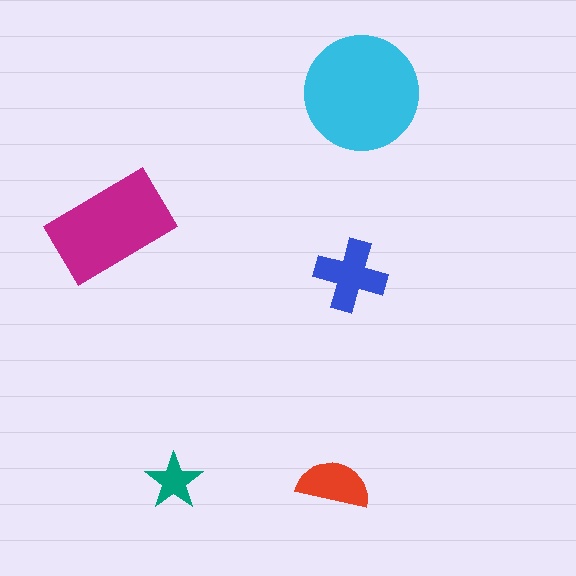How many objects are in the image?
There are 5 objects in the image.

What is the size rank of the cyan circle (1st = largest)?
1st.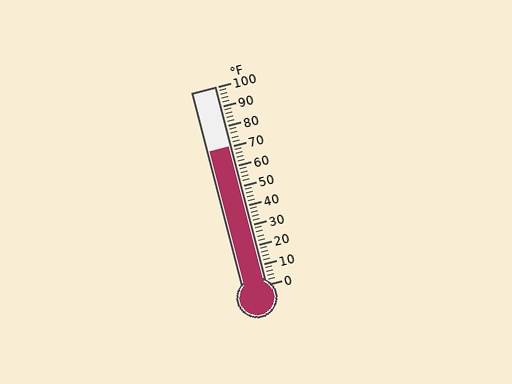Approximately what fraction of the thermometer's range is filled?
The thermometer is filled to approximately 70% of its range.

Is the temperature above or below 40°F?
The temperature is above 40°F.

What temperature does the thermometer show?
The thermometer shows approximately 70°F.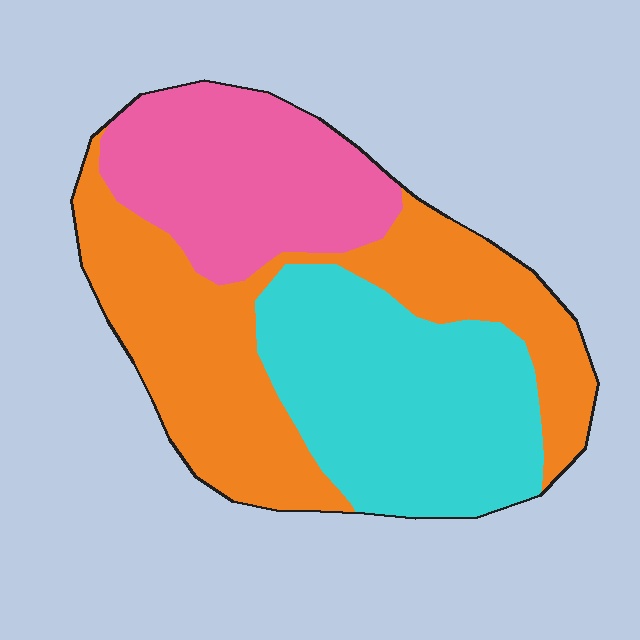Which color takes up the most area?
Orange, at roughly 40%.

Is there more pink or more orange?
Orange.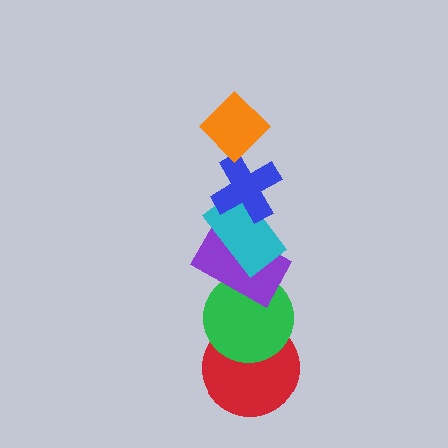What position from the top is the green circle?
The green circle is 5th from the top.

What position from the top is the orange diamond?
The orange diamond is 1st from the top.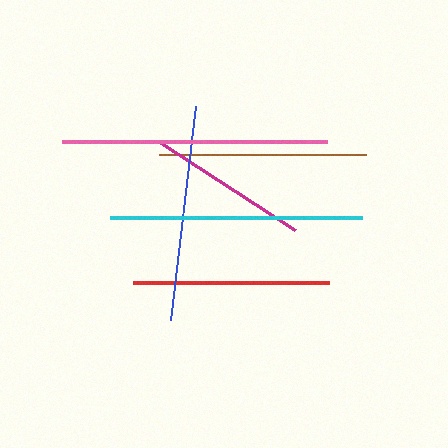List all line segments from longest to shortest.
From longest to shortest: pink, cyan, blue, brown, red, magenta.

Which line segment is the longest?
The pink line is the longest at approximately 266 pixels.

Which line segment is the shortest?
The magenta line is the shortest at approximately 163 pixels.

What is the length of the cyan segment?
The cyan segment is approximately 252 pixels long.